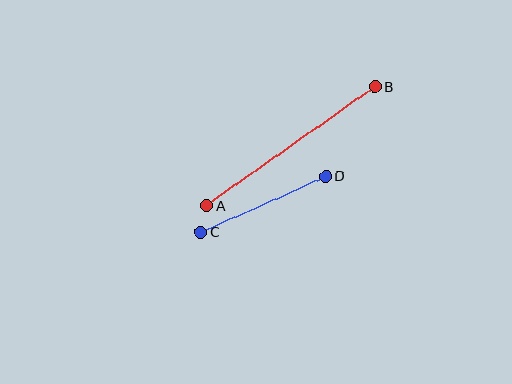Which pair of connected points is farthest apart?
Points A and B are farthest apart.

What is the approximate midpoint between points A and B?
The midpoint is at approximately (291, 146) pixels.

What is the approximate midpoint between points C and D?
The midpoint is at approximately (263, 204) pixels.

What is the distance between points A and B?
The distance is approximately 206 pixels.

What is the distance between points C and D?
The distance is approximately 137 pixels.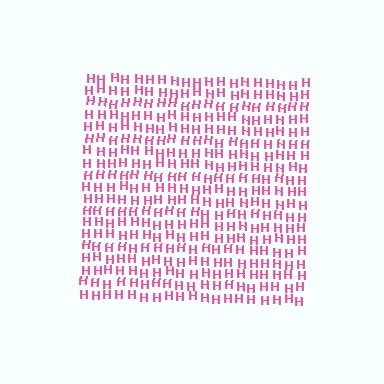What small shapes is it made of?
It is made of small letter H's.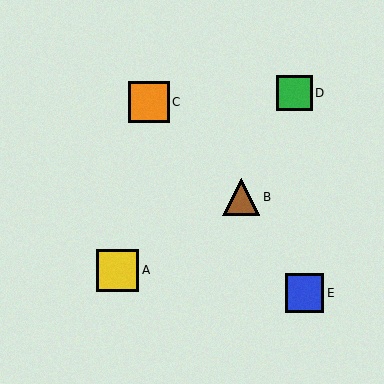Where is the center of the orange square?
The center of the orange square is at (149, 102).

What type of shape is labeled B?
Shape B is a brown triangle.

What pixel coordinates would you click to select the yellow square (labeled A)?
Click at (118, 270) to select the yellow square A.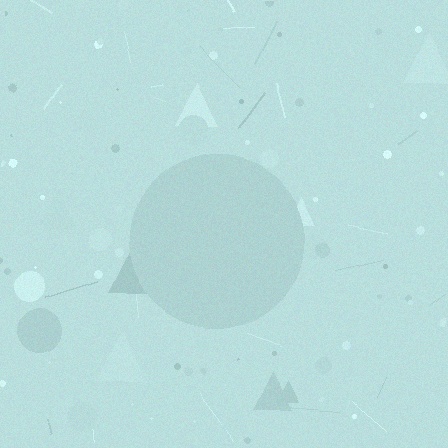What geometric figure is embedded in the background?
A circle is embedded in the background.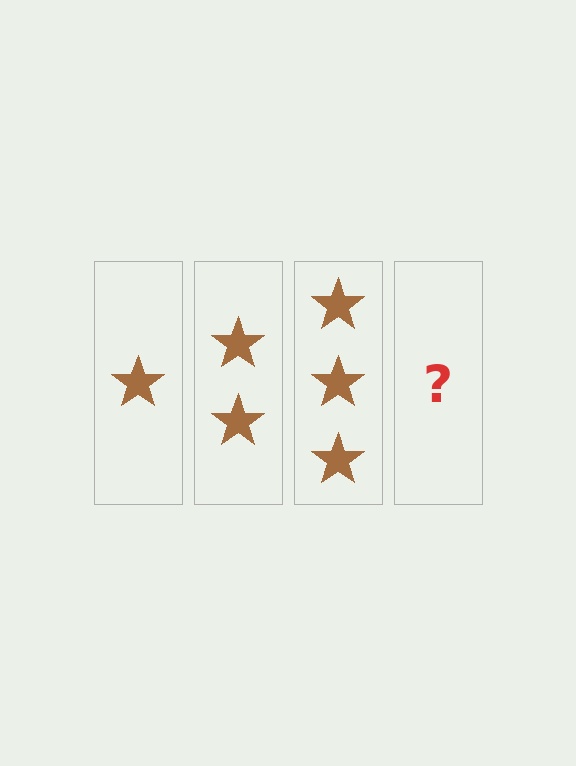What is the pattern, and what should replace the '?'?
The pattern is that each step adds one more star. The '?' should be 4 stars.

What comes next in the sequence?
The next element should be 4 stars.